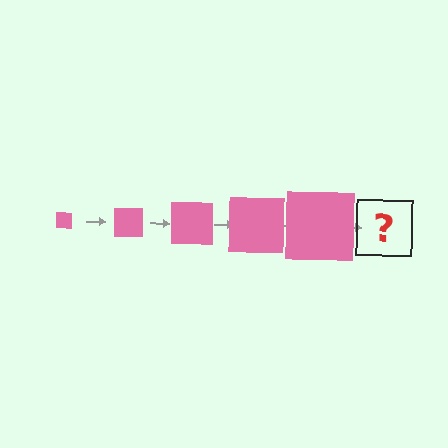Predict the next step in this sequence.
The next step is a pink square, larger than the previous one.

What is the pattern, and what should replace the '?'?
The pattern is that the square gets progressively larger each step. The '?' should be a pink square, larger than the previous one.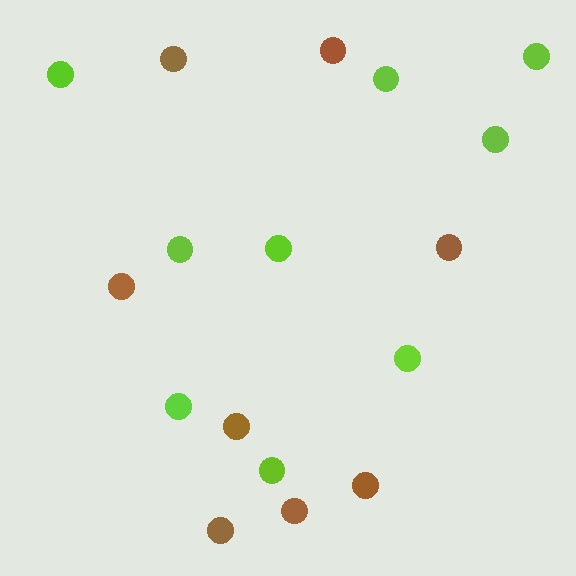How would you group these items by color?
There are 2 groups: one group of brown circles (8) and one group of lime circles (9).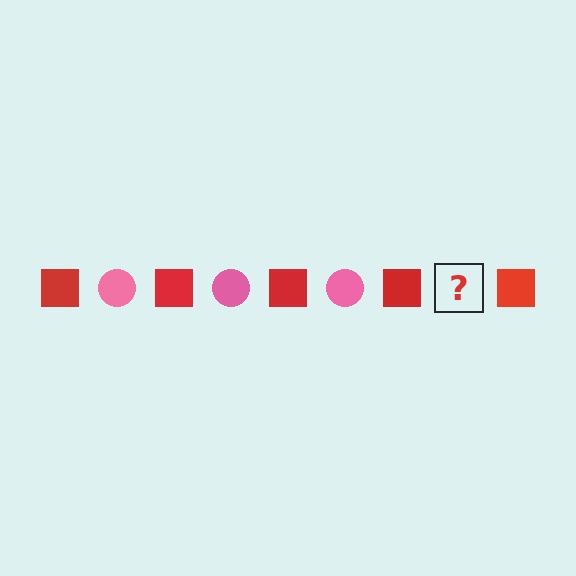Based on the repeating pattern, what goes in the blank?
The blank should be a pink circle.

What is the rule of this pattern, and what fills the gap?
The rule is that the pattern alternates between red square and pink circle. The gap should be filled with a pink circle.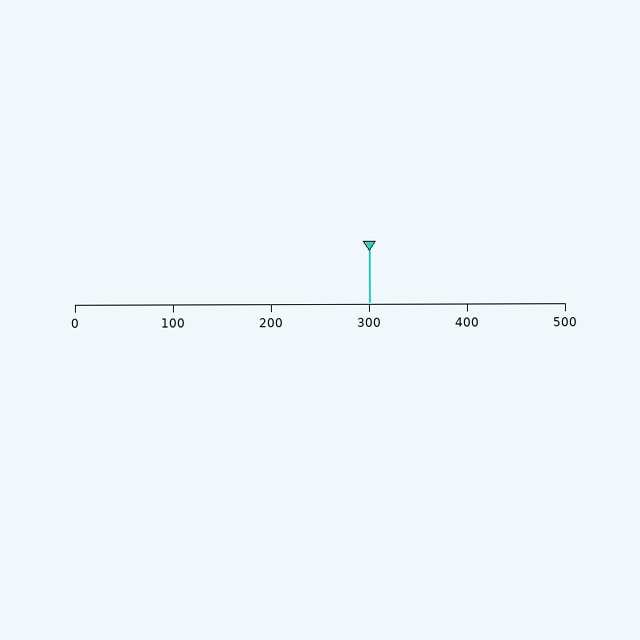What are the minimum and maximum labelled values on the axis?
The axis runs from 0 to 500.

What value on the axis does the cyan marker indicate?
The marker indicates approximately 300.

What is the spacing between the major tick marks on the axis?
The major ticks are spaced 100 apart.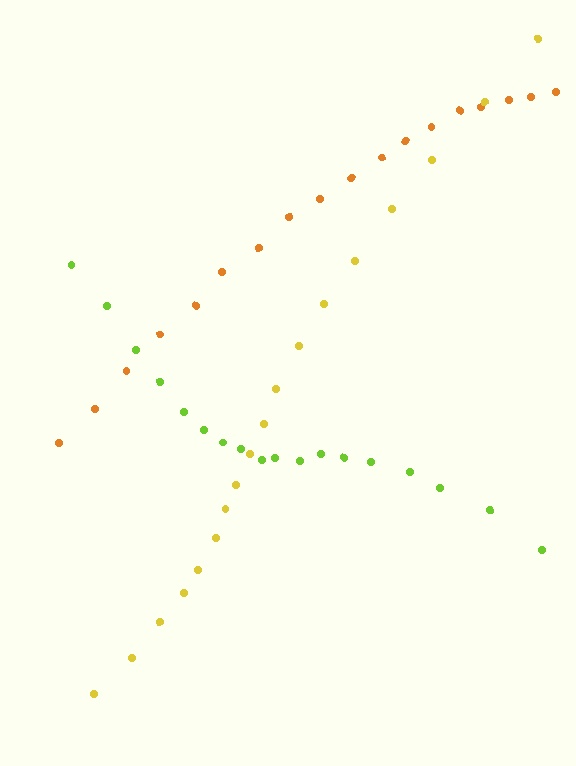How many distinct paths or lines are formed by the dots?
There are 3 distinct paths.